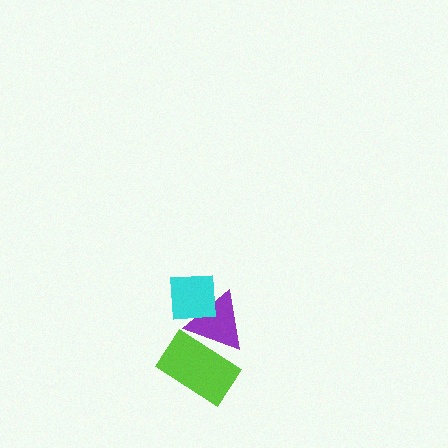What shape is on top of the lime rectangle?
The purple triangle is on top of the lime rectangle.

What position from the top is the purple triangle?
The purple triangle is 2nd from the top.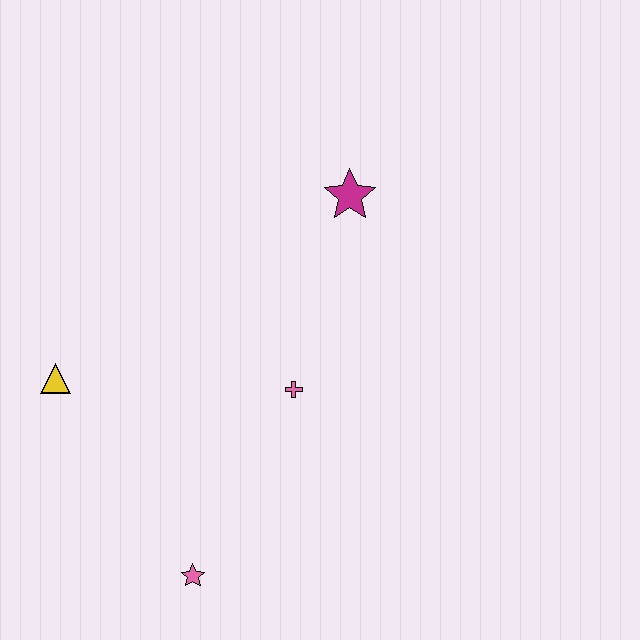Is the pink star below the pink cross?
Yes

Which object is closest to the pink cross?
The magenta star is closest to the pink cross.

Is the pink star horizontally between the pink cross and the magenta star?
No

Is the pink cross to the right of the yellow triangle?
Yes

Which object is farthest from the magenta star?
The pink star is farthest from the magenta star.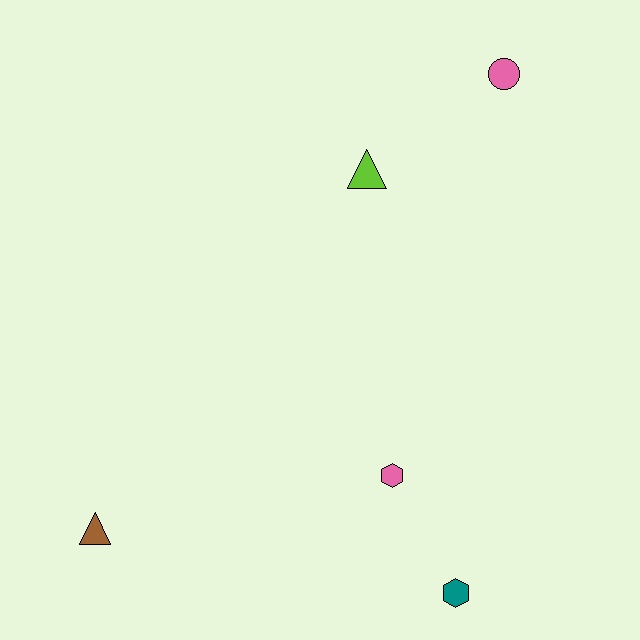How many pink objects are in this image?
There are 2 pink objects.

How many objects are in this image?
There are 5 objects.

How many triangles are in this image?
There are 2 triangles.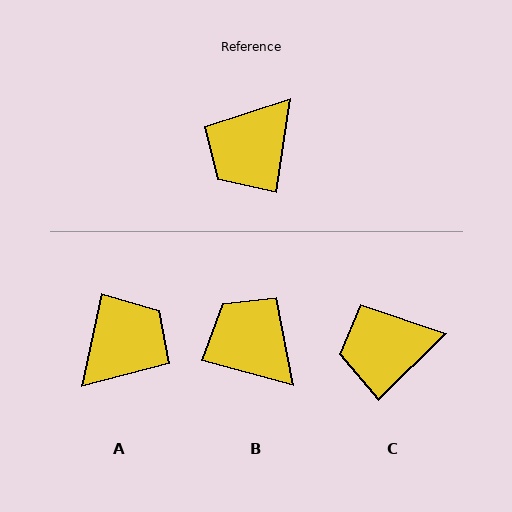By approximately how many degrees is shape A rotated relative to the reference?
Approximately 177 degrees counter-clockwise.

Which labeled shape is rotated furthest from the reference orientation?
A, about 177 degrees away.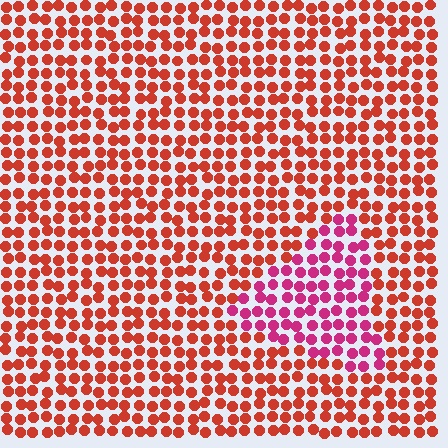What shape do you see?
I see a triangle.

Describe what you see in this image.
The image is filled with small red elements in a uniform arrangement. A triangle-shaped region is visible where the elements are tinted to a slightly different hue, forming a subtle color boundary.